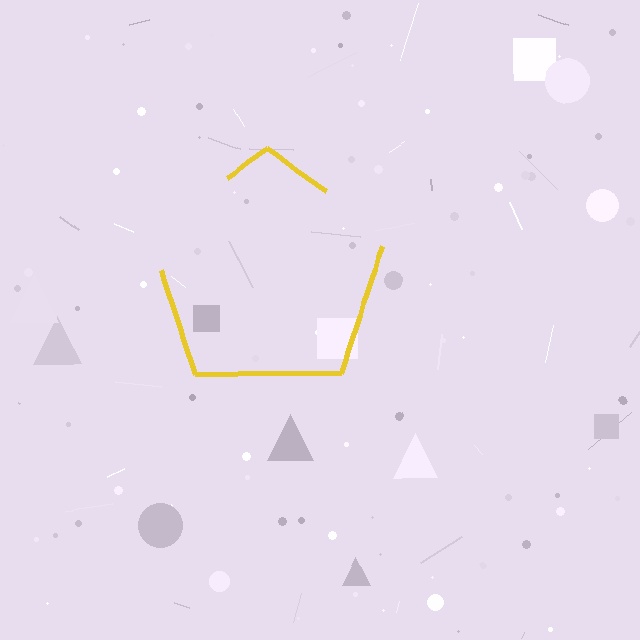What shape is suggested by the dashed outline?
The dashed outline suggests a pentagon.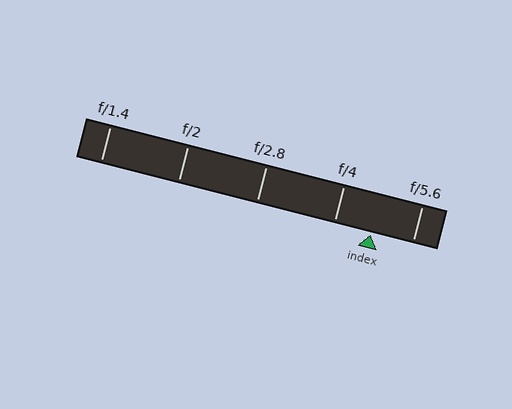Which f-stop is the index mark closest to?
The index mark is closest to f/4.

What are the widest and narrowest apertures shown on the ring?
The widest aperture shown is f/1.4 and the narrowest is f/5.6.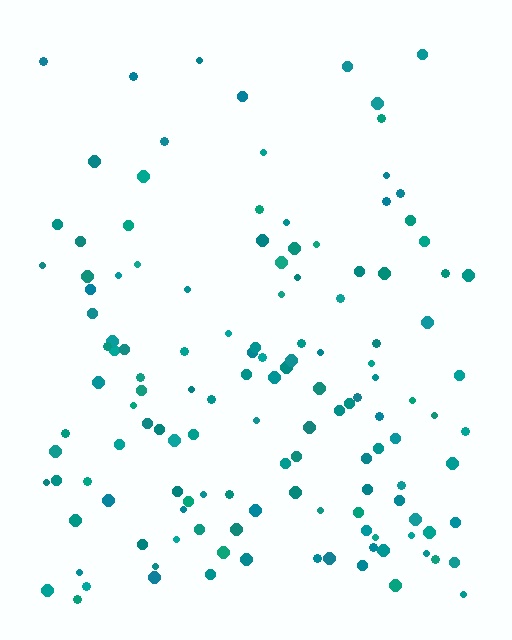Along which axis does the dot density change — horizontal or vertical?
Vertical.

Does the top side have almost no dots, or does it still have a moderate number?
Still a moderate number, just noticeably fewer than the bottom.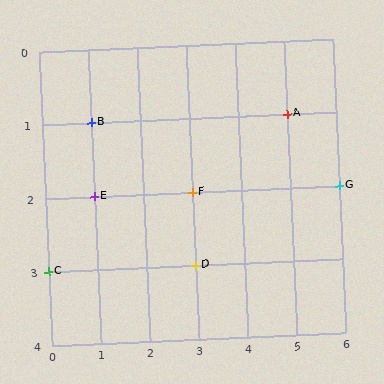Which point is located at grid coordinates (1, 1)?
Point B is at (1, 1).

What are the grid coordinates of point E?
Point E is at grid coordinates (1, 2).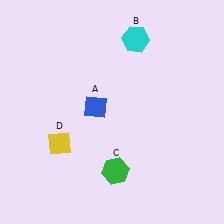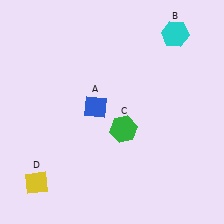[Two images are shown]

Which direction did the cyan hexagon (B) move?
The cyan hexagon (B) moved right.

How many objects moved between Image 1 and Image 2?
3 objects moved between the two images.